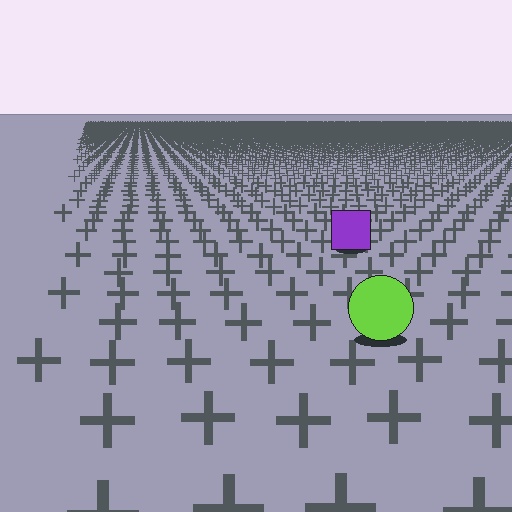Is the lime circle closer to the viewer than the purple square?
Yes. The lime circle is closer — you can tell from the texture gradient: the ground texture is coarser near it.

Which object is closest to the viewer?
The lime circle is closest. The texture marks near it are larger and more spread out.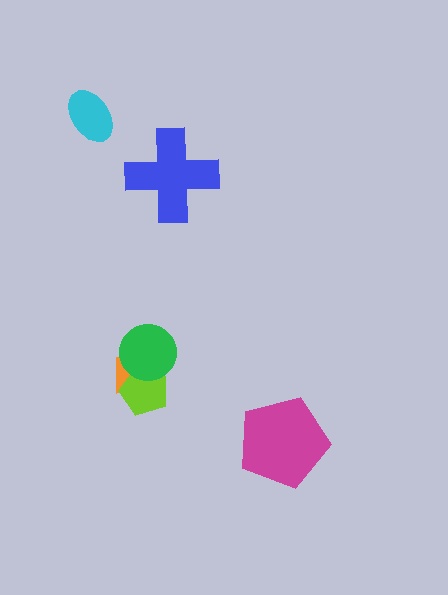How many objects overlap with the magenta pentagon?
0 objects overlap with the magenta pentagon.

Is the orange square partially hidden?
Yes, it is partially covered by another shape.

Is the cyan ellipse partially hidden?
No, no other shape covers it.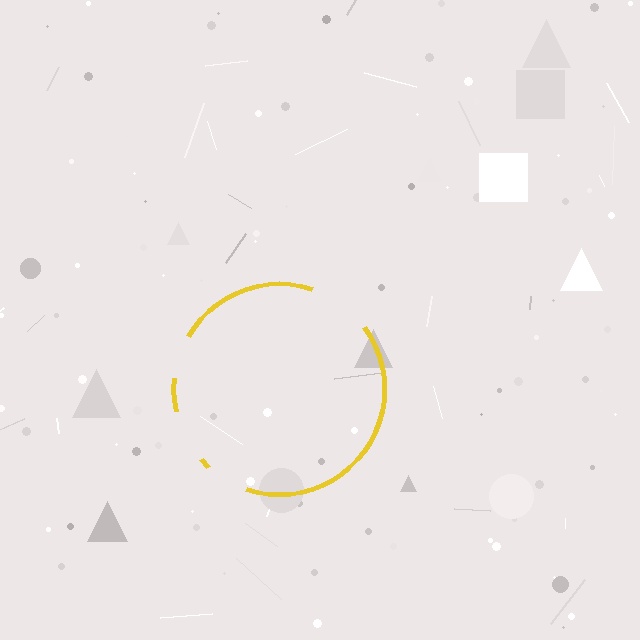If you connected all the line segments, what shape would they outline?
They would outline a circle.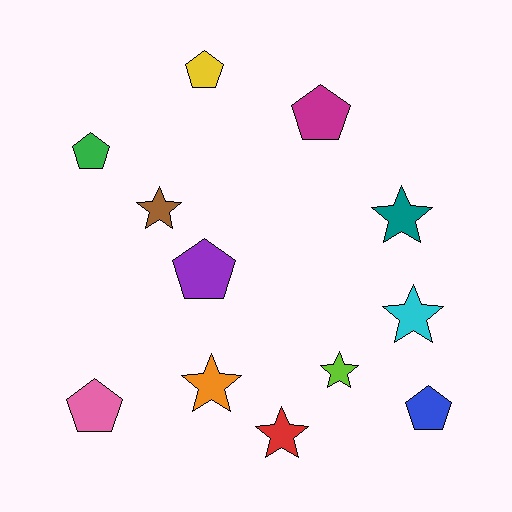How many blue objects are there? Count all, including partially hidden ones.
There is 1 blue object.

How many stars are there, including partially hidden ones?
There are 6 stars.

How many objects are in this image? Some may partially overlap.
There are 12 objects.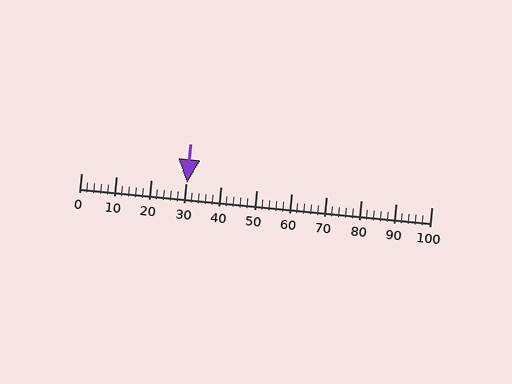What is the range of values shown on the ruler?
The ruler shows values from 0 to 100.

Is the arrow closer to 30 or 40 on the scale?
The arrow is closer to 30.